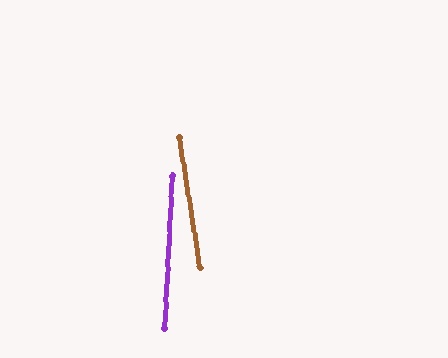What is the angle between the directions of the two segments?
Approximately 12 degrees.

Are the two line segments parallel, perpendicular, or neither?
Neither parallel nor perpendicular — they differ by about 12°.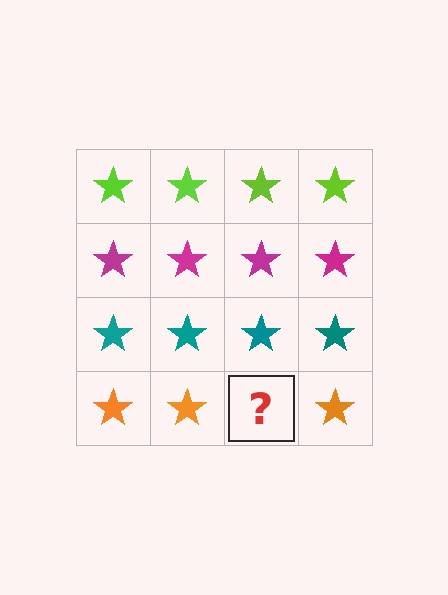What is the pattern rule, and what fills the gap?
The rule is that each row has a consistent color. The gap should be filled with an orange star.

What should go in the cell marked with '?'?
The missing cell should contain an orange star.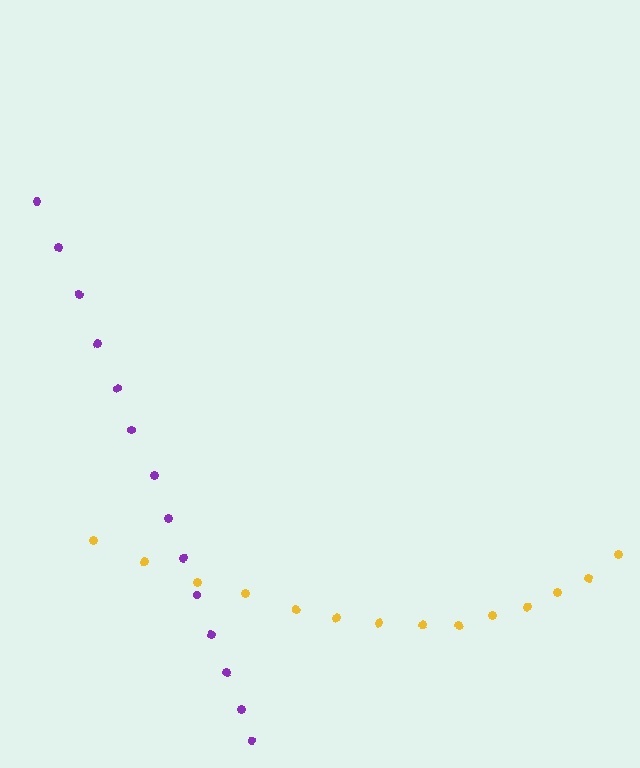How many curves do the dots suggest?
There are 2 distinct paths.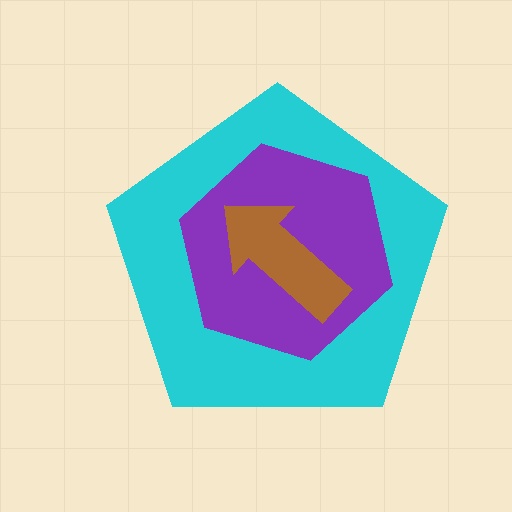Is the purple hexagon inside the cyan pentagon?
Yes.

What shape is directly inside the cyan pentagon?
The purple hexagon.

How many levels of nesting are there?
3.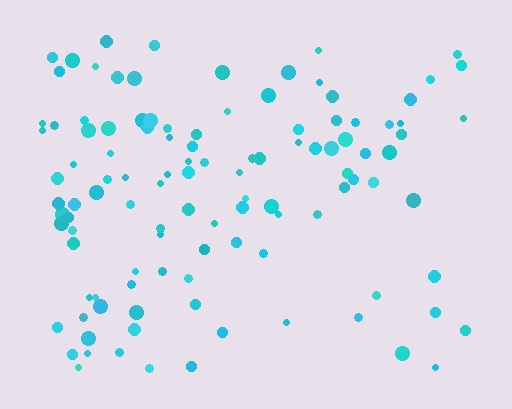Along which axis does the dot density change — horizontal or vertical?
Horizontal.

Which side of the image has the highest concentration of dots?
The left.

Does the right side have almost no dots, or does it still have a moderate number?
Still a moderate number, just noticeably fewer than the left.